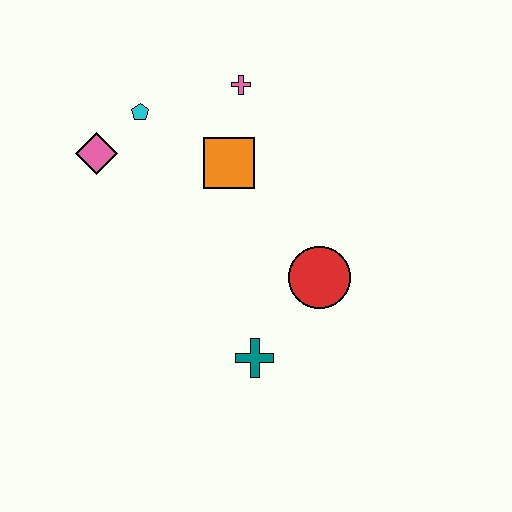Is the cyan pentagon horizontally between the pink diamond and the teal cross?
Yes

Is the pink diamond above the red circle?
Yes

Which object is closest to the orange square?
The pink cross is closest to the orange square.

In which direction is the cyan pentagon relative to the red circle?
The cyan pentagon is to the left of the red circle.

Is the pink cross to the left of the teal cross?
Yes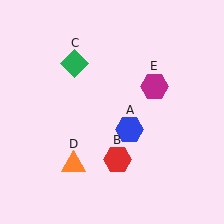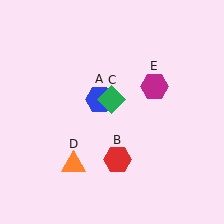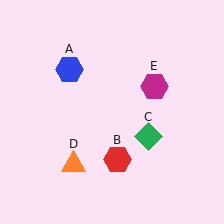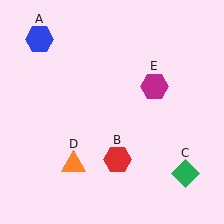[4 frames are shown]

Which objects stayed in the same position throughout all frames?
Red hexagon (object B) and orange triangle (object D) and magenta hexagon (object E) remained stationary.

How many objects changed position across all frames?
2 objects changed position: blue hexagon (object A), green diamond (object C).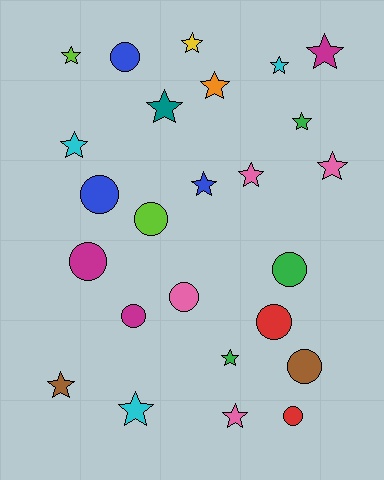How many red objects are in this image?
There are 2 red objects.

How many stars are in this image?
There are 15 stars.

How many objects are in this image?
There are 25 objects.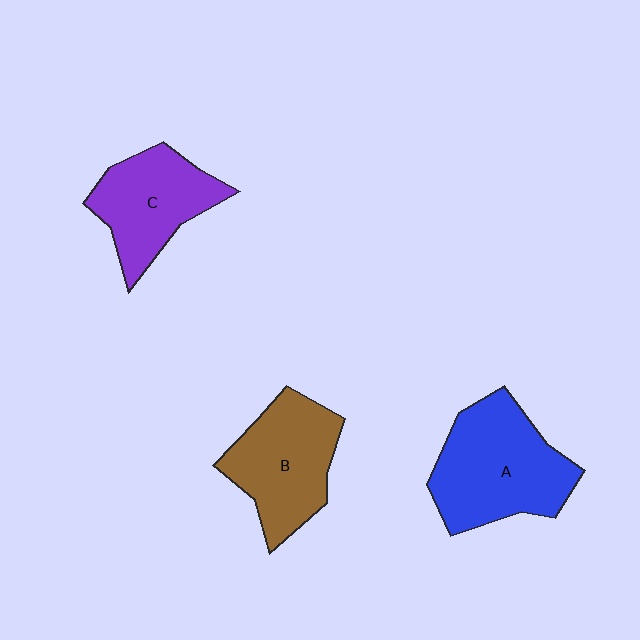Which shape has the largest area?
Shape A (blue).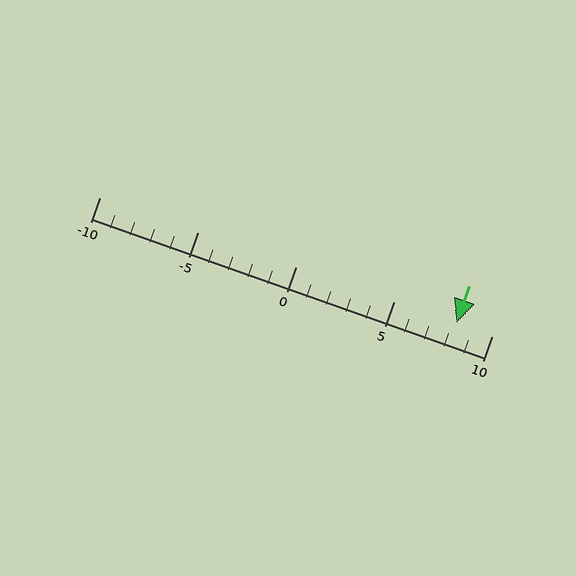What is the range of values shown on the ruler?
The ruler shows values from -10 to 10.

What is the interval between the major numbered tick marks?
The major tick marks are spaced 5 units apart.